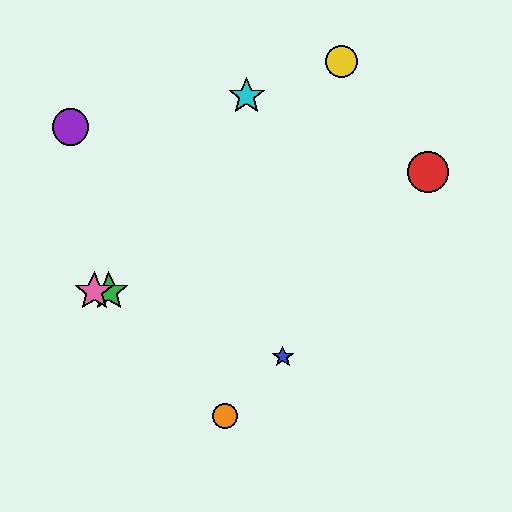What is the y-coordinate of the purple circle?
The purple circle is at y≈127.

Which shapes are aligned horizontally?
The green star, the pink star are aligned horizontally.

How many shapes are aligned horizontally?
2 shapes (the green star, the pink star) are aligned horizontally.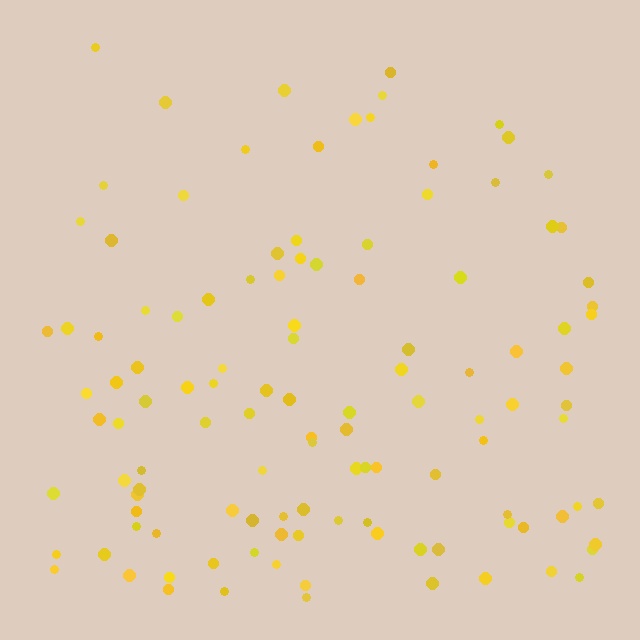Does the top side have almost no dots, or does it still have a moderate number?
Still a moderate number, just noticeably fewer than the bottom.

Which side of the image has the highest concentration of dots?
The bottom.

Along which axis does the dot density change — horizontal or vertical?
Vertical.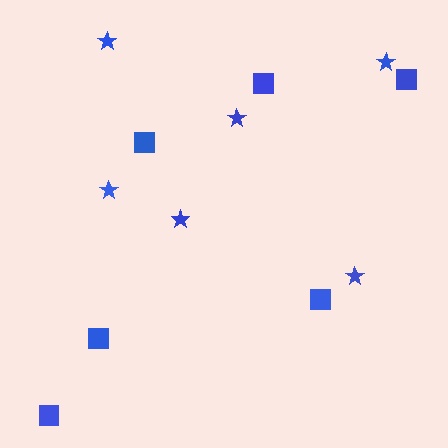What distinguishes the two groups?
There are 2 groups: one group of stars (6) and one group of squares (6).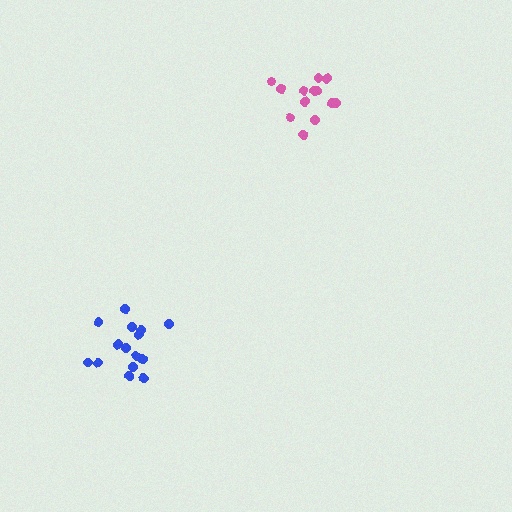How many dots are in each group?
Group 1: 13 dots, Group 2: 15 dots (28 total).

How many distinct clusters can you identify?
There are 2 distinct clusters.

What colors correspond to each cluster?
The clusters are colored: pink, blue.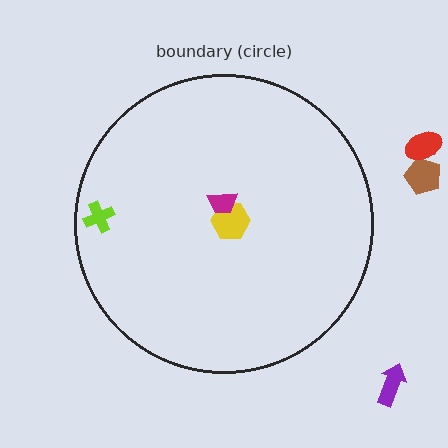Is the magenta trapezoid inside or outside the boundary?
Inside.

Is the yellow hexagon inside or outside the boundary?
Inside.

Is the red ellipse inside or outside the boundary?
Outside.